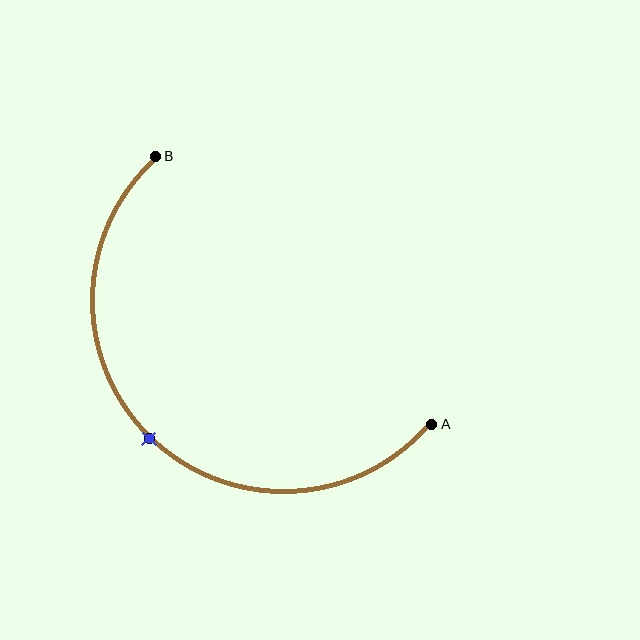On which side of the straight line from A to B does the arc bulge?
The arc bulges below and to the left of the straight line connecting A and B.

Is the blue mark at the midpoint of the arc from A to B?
Yes. The blue mark lies on the arc at equal arc-length from both A and B — it is the arc midpoint.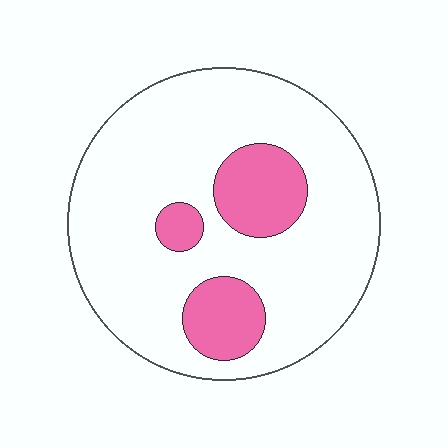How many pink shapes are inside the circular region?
3.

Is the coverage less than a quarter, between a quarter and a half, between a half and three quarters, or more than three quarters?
Less than a quarter.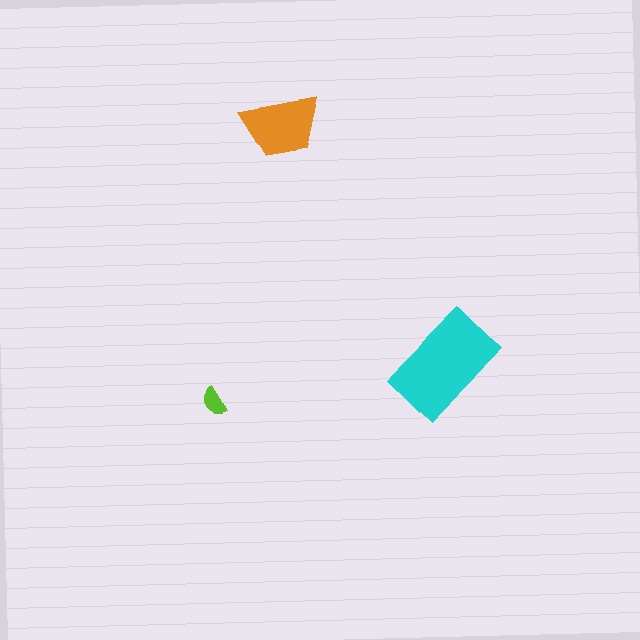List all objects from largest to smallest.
The cyan rectangle, the orange trapezoid, the lime semicircle.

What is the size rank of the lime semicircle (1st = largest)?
3rd.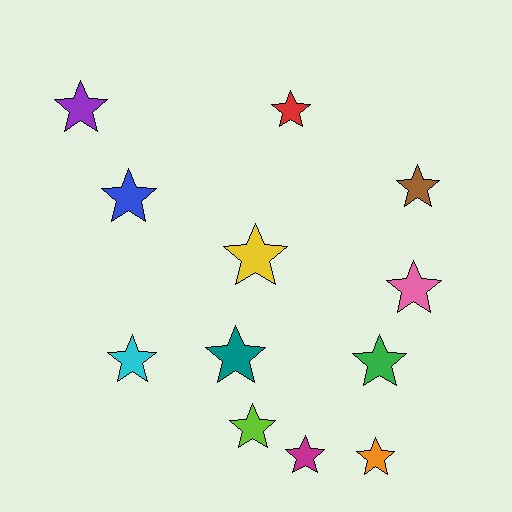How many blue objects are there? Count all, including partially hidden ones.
There is 1 blue object.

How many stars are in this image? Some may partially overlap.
There are 12 stars.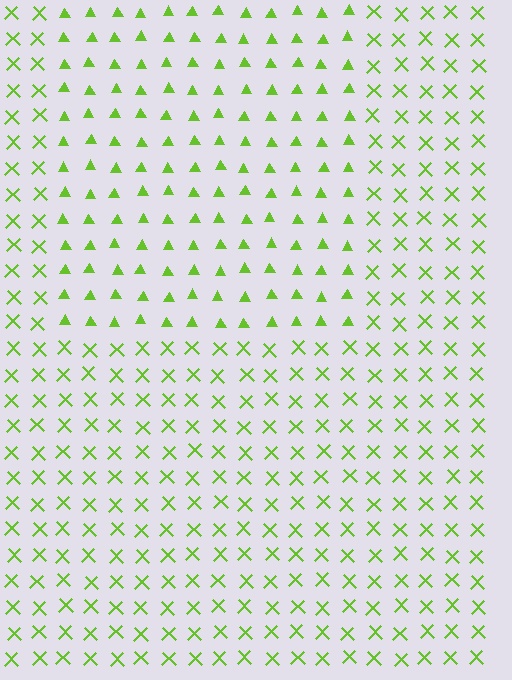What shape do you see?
I see a rectangle.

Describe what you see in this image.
The image is filled with small lime elements arranged in a uniform grid. A rectangle-shaped region contains triangles, while the surrounding area contains X marks. The boundary is defined purely by the change in element shape.